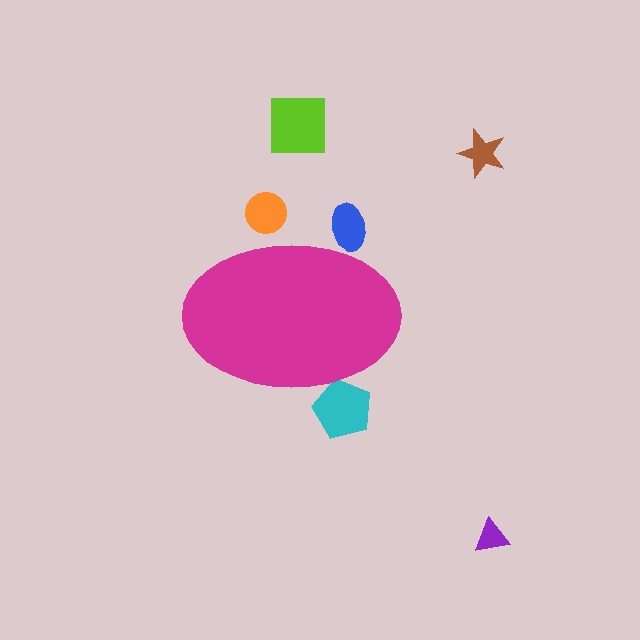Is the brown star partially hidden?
No, the brown star is fully visible.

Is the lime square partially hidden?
No, the lime square is fully visible.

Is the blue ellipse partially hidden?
Yes, the blue ellipse is partially hidden behind the magenta ellipse.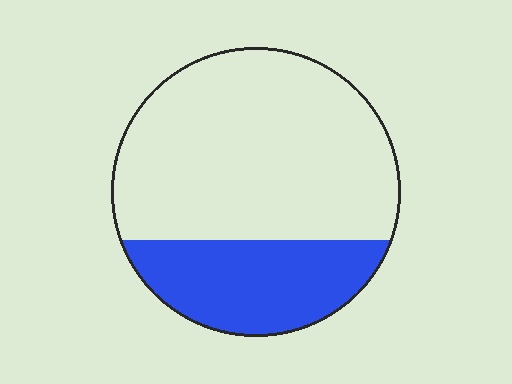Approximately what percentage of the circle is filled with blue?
Approximately 30%.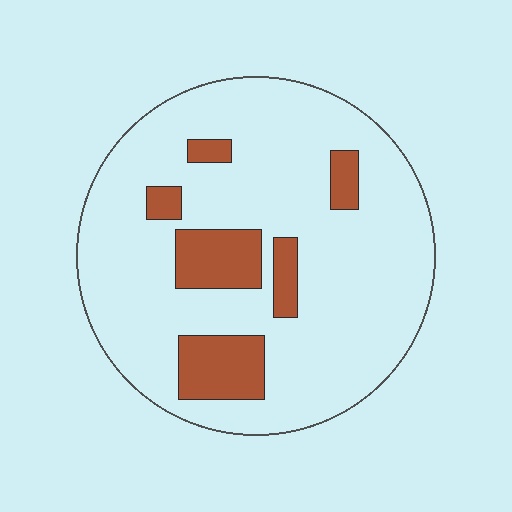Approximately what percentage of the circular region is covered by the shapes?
Approximately 15%.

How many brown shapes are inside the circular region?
6.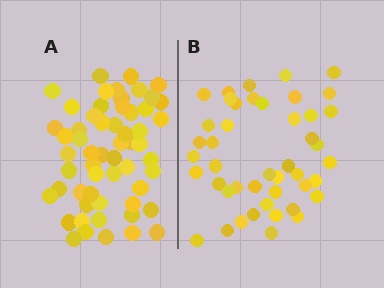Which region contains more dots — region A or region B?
Region A (the left region) has more dots.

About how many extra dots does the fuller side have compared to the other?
Region A has roughly 12 or so more dots than region B.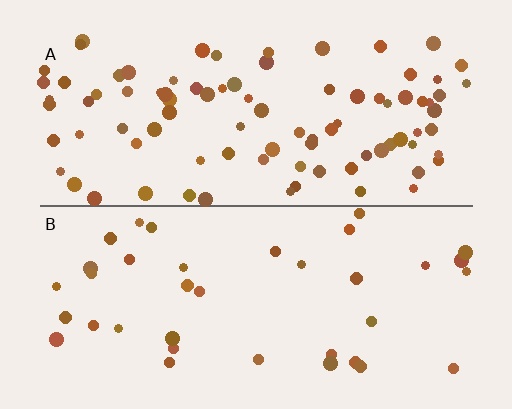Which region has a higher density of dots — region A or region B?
A (the top).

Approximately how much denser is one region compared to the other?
Approximately 2.4× — region A over region B.